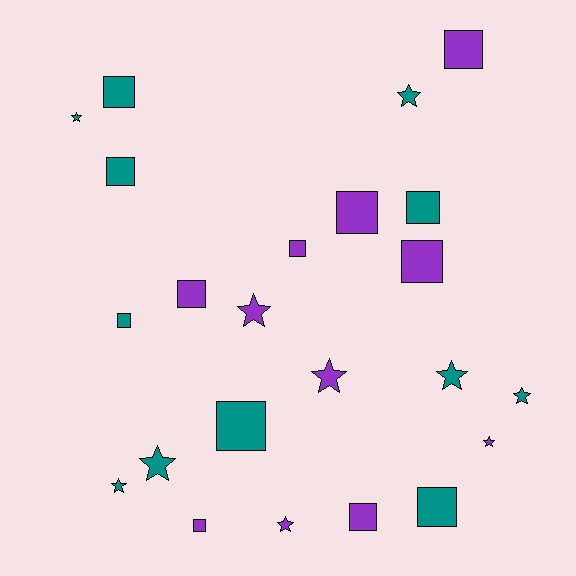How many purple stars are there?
There are 4 purple stars.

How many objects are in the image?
There are 23 objects.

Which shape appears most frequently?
Square, with 13 objects.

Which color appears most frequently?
Teal, with 12 objects.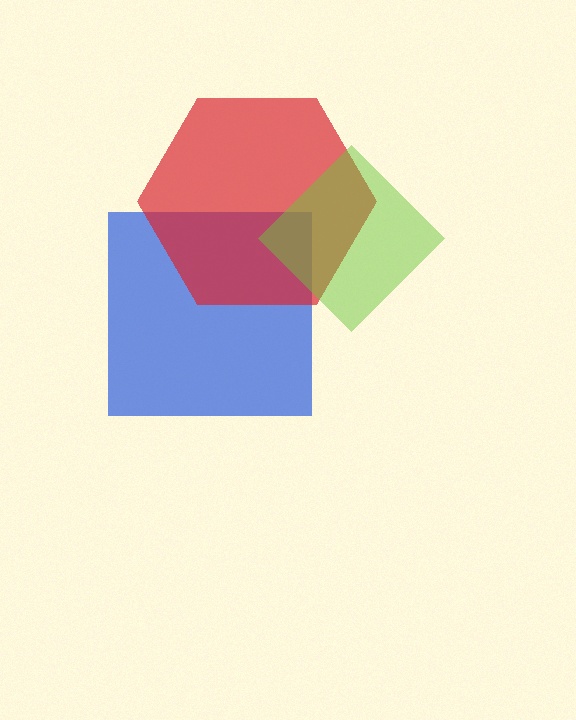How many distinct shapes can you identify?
There are 3 distinct shapes: a blue square, a red hexagon, a lime diamond.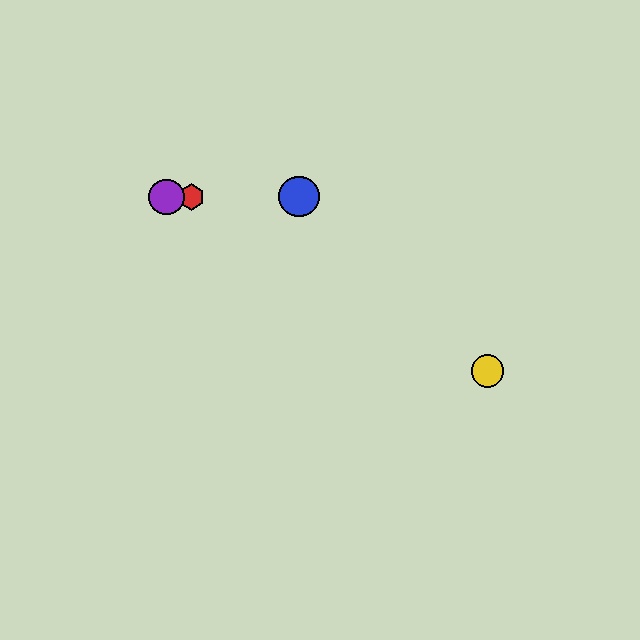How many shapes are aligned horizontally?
4 shapes (the red hexagon, the blue circle, the green diamond, the purple circle) are aligned horizontally.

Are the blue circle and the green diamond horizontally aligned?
Yes, both are at y≈197.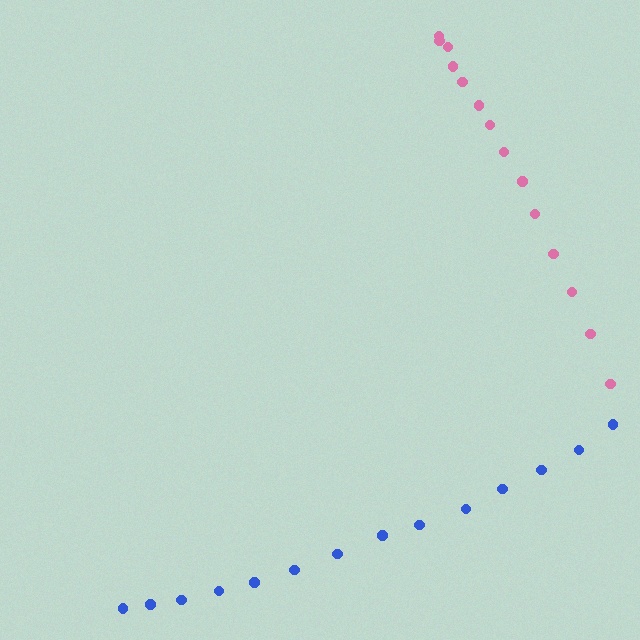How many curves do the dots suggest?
There are 2 distinct paths.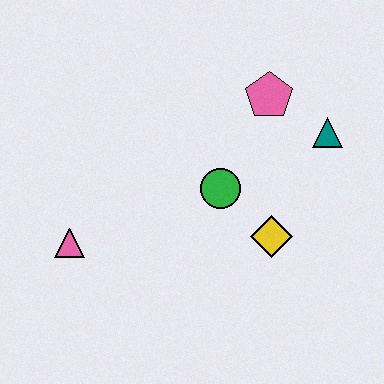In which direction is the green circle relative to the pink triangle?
The green circle is to the right of the pink triangle.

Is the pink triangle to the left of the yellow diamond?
Yes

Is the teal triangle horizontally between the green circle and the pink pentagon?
No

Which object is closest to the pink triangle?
The green circle is closest to the pink triangle.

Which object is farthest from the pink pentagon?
The pink triangle is farthest from the pink pentagon.